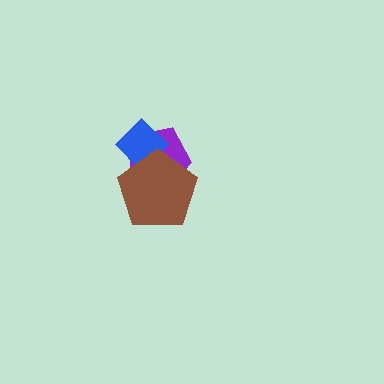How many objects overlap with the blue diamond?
2 objects overlap with the blue diamond.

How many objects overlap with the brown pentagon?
2 objects overlap with the brown pentagon.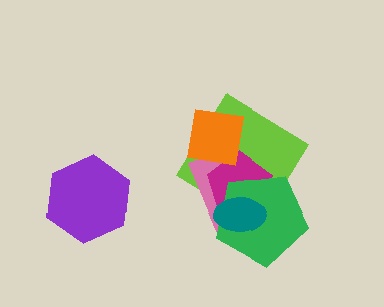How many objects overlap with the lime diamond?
5 objects overlap with the lime diamond.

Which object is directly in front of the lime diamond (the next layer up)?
The pink rectangle is directly in front of the lime diamond.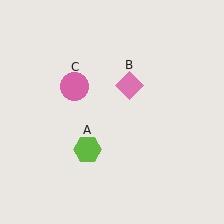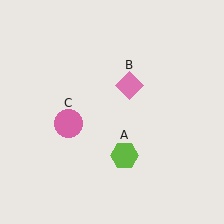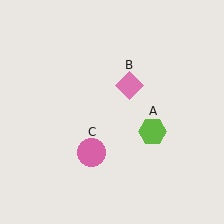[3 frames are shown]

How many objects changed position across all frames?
2 objects changed position: lime hexagon (object A), pink circle (object C).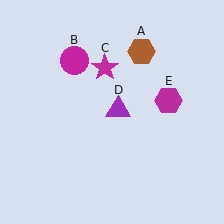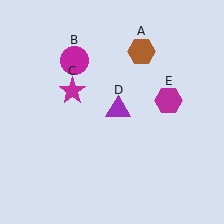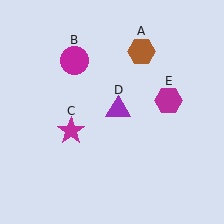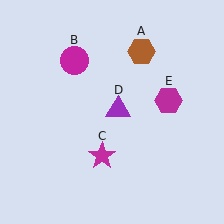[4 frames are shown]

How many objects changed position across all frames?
1 object changed position: magenta star (object C).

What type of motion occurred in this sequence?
The magenta star (object C) rotated counterclockwise around the center of the scene.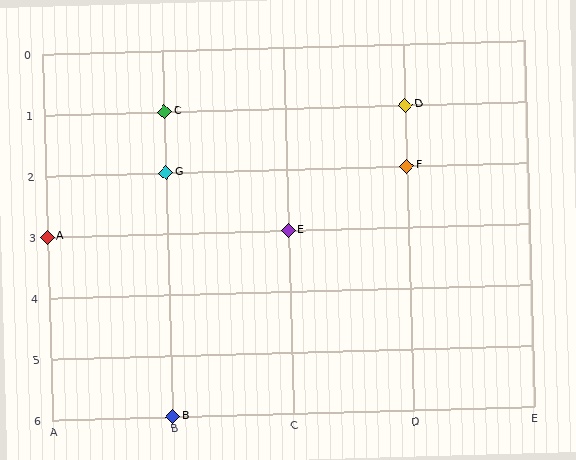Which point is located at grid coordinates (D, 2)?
Point F is at (D, 2).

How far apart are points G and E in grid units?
Points G and E are 1 column and 1 row apart (about 1.4 grid units diagonally).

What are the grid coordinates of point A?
Point A is at grid coordinates (A, 3).